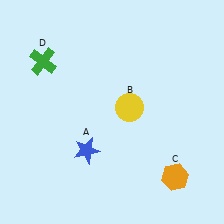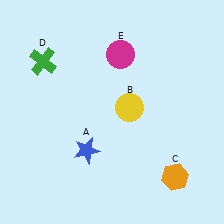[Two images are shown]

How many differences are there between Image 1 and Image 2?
There is 1 difference between the two images.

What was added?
A magenta circle (E) was added in Image 2.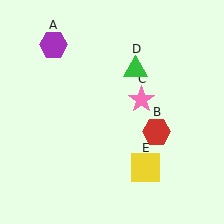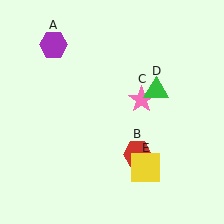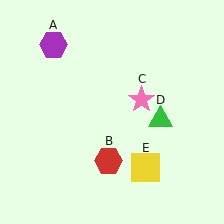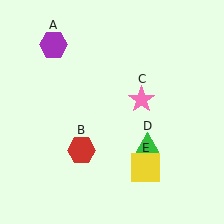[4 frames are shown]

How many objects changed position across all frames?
2 objects changed position: red hexagon (object B), green triangle (object D).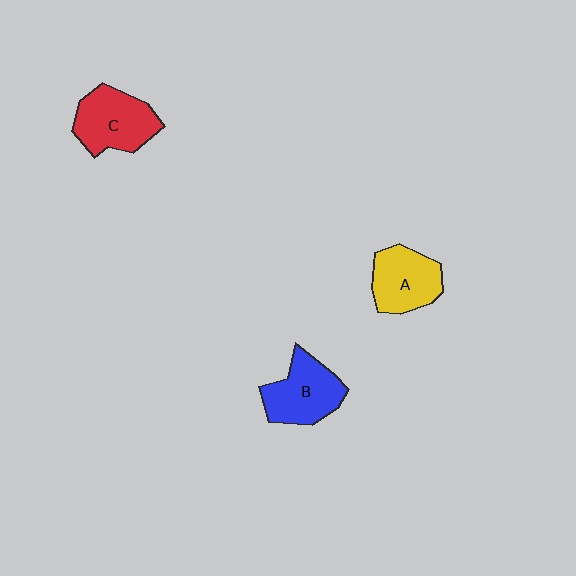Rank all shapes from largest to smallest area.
From largest to smallest: C (red), B (blue), A (yellow).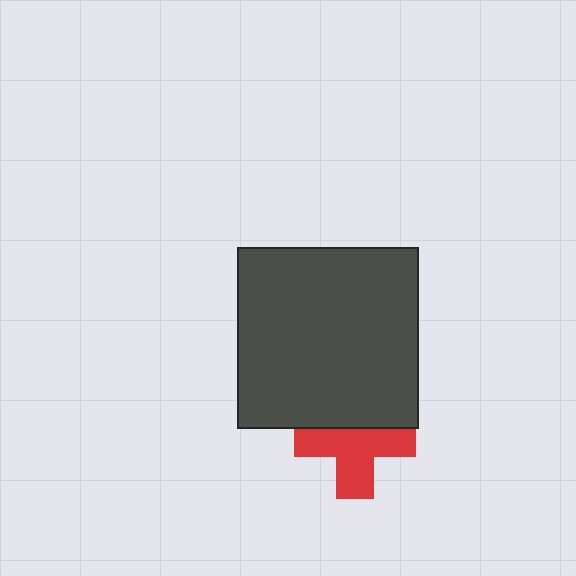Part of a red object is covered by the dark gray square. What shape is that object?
It is a cross.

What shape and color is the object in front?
The object in front is a dark gray square.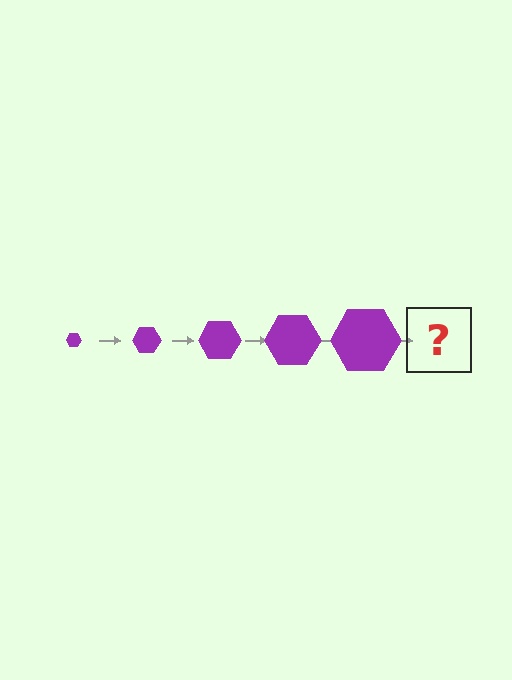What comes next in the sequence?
The next element should be a purple hexagon, larger than the previous one.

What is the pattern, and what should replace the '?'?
The pattern is that the hexagon gets progressively larger each step. The '?' should be a purple hexagon, larger than the previous one.